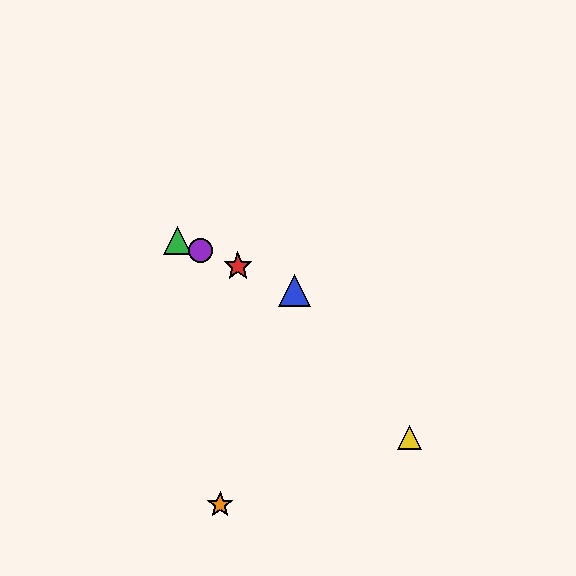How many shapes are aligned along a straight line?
4 shapes (the red star, the blue triangle, the green triangle, the purple circle) are aligned along a straight line.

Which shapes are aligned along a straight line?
The red star, the blue triangle, the green triangle, the purple circle are aligned along a straight line.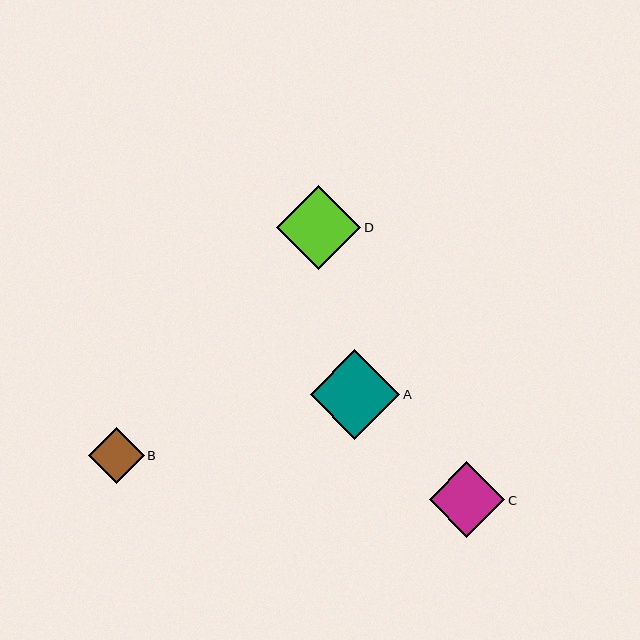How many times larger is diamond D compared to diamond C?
Diamond D is approximately 1.1 times the size of diamond C.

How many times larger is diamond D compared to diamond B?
Diamond D is approximately 1.5 times the size of diamond B.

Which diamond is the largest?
Diamond A is the largest with a size of approximately 89 pixels.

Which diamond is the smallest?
Diamond B is the smallest with a size of approximately 55 pixels.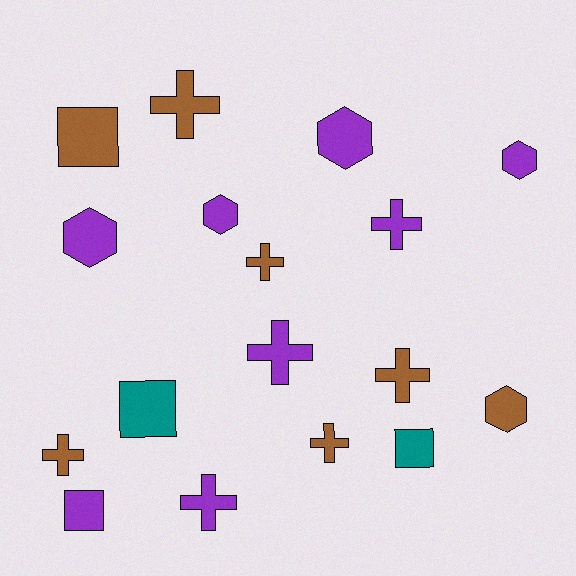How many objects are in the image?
There are 17 objects.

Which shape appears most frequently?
Cross, with 8 objects.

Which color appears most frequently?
Purple, with 8 objects.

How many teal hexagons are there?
There are no teal hexagons.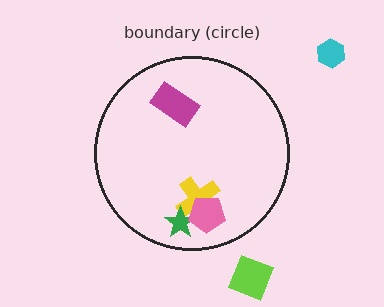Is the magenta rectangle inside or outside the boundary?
Inside.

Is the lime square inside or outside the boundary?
Outside.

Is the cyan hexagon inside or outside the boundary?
Outside.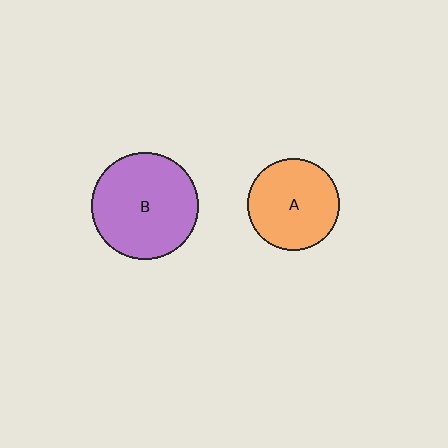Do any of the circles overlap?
No, none of the circles overlap.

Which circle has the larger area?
Circle B (purple).